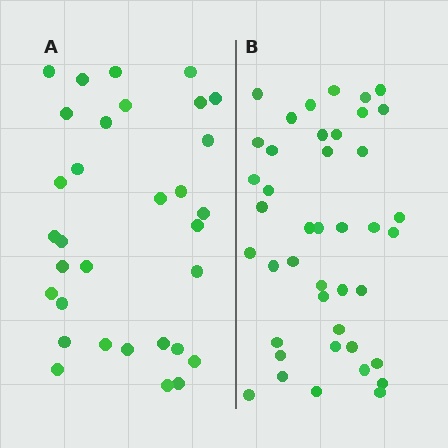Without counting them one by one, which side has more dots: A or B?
Region B (the right region) has more dots.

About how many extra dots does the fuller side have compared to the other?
Region B has roughly 10 or so more dots than region A.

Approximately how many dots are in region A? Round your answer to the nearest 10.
About 30 dots. (The exact count is 32, which rounds to 30.)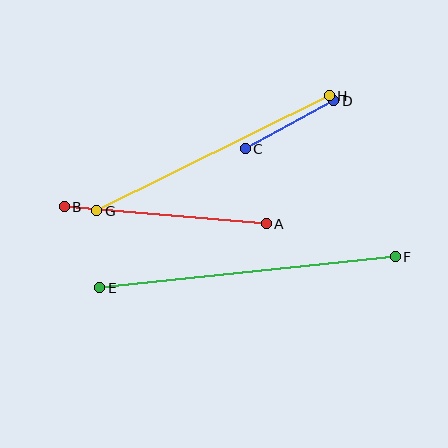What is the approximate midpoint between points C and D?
The midpoint is at approximately (290, 125) pixels.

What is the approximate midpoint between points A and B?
The midpoint is at approximately (165, 215) pixels.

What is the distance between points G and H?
The distance is approximately 260 pixels.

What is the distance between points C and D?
The distance is approximately 101 pixels.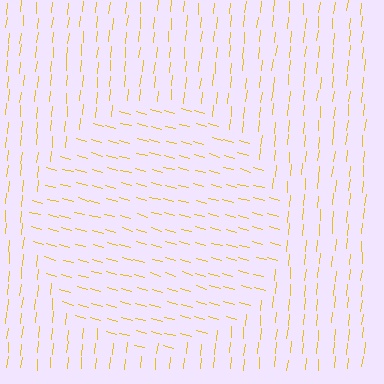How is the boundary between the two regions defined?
The boundary is defined purely by a change in line orientation (approximately 80 degrees difference). All lines are the same color and thickness.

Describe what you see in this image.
The image is filled with small yellow line segments. A circle region in the image has lines oriented differently from the surrounding lines, creating a visible texture boundary.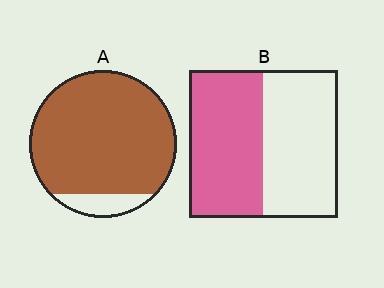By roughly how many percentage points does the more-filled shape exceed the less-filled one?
By roughly 40 percentage points (A over B).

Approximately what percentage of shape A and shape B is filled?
A is approximately 90% and B is approximately 50%.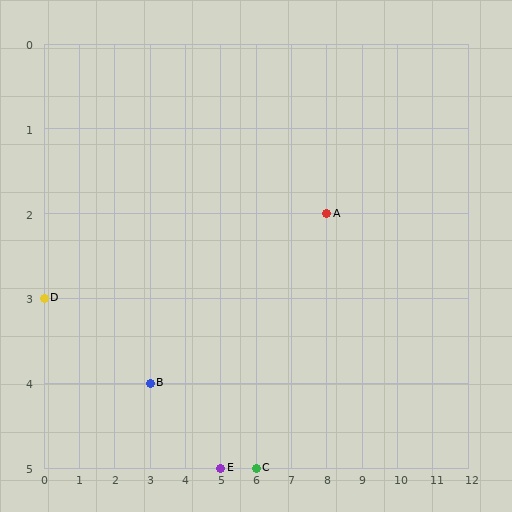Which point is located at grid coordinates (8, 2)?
Point A is at (8, 2).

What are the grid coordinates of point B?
Point B is at grid coordinates (3, 4).